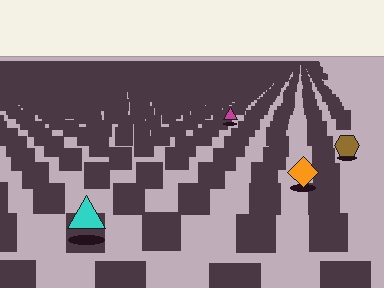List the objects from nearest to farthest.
From nearest to farthest: the cyan triangle, the orange diamond, the brown hexagon, the magenta triangle.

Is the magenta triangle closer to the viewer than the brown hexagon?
No. The brown hexagon is closer — you can tell from the texture gradient: the ground texture is coarser near it.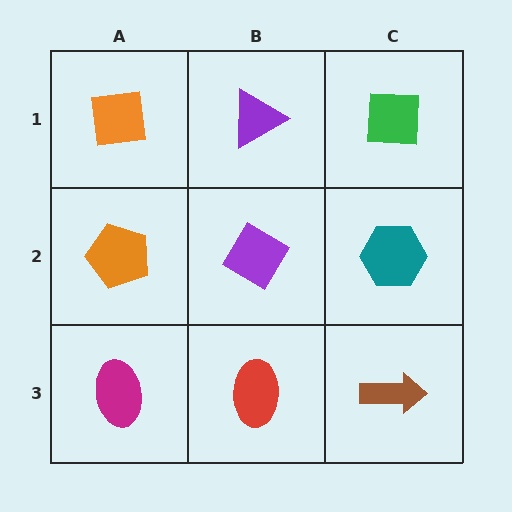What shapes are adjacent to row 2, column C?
A green square (row 1, column C), a brown arrow (row 3, column C), a purple diamond (row 2, column B).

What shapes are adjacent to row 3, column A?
An orange pentagon (row 2, column A), a red ellipse (row 3, column B).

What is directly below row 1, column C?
A teal hexagon.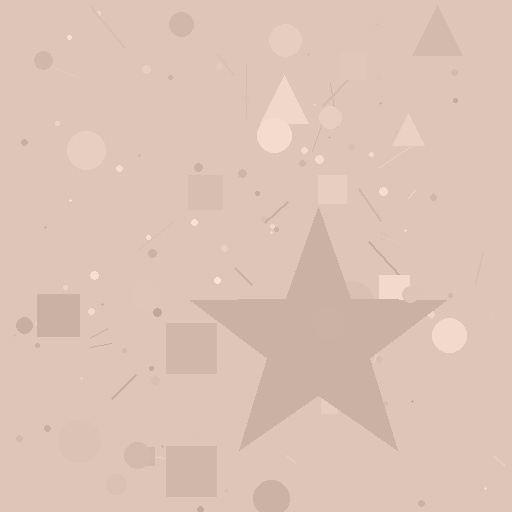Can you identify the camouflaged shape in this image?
The camouflaged shape is a star.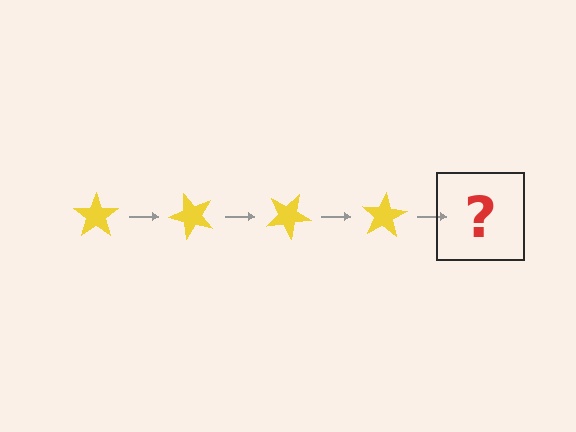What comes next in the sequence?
The next element should be a yellow star rotated 200 degrees.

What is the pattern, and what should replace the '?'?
The pattern is that the star rotates 50 degrees each step. The '?' should be a yellow star rotated 200 degrees.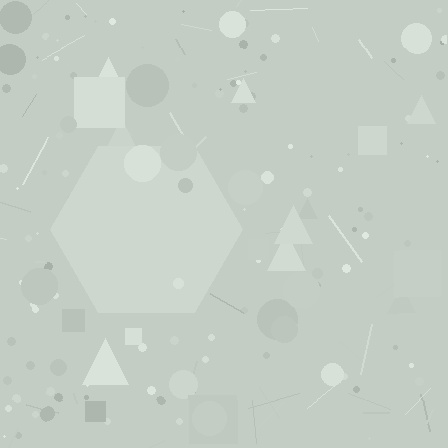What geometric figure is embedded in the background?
A hexagon is embedded in the background.